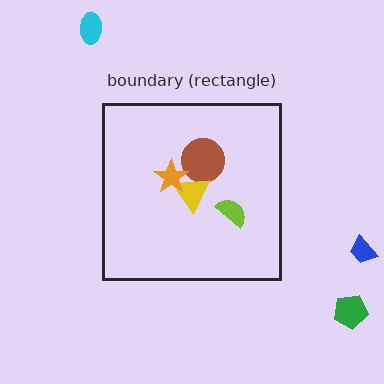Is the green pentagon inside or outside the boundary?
Outside.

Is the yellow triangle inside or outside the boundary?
Inside.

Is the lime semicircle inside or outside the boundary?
Inside.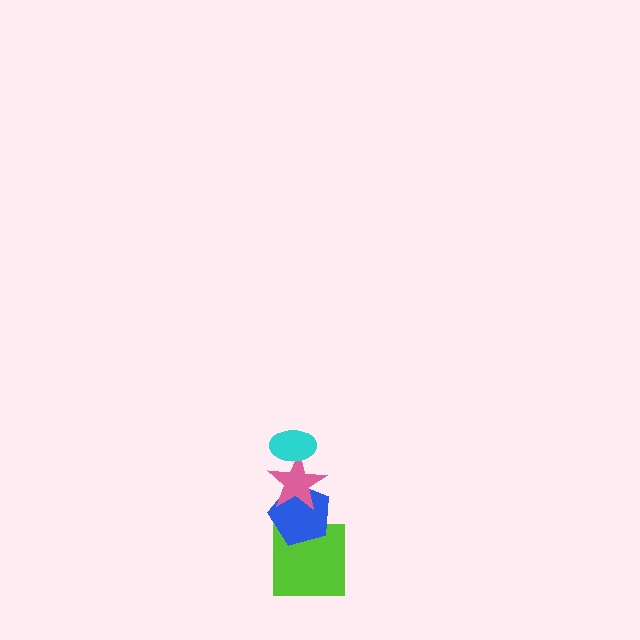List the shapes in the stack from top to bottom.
From top to bottom: the cyan ellipse, the pink star, the blue pentagon, the lime square.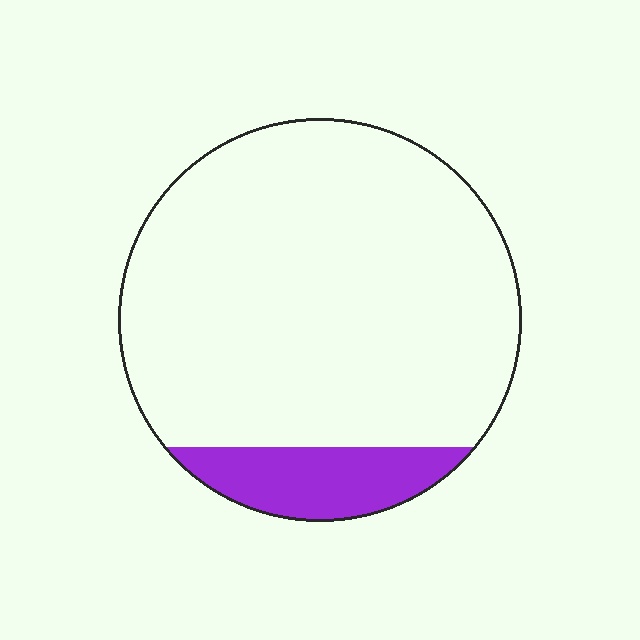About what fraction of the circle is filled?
About one eighth (1/8).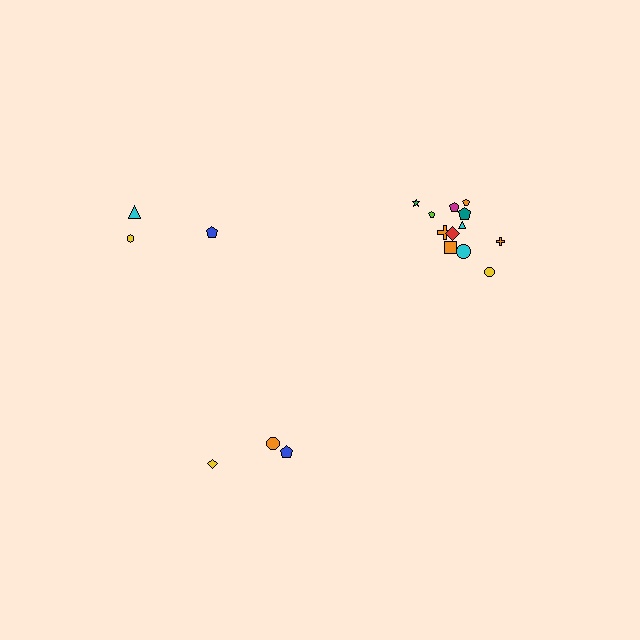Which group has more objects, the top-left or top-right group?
The top-right group.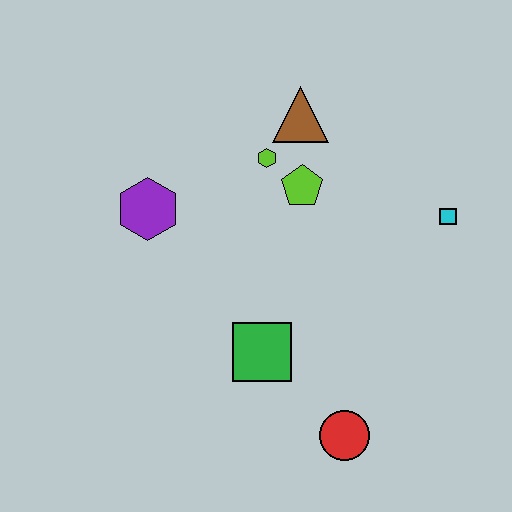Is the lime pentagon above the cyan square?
Yes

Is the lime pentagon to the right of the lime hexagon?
Yes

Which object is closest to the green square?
The red circle is closest to the green square.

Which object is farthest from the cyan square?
The purple hexagon is farthest from the cyan square.